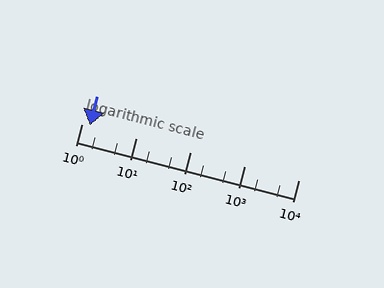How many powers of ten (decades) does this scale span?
The scale spans 4 decades, from 1 to 10000.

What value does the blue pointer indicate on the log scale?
The pointer indicates approximately 1.4.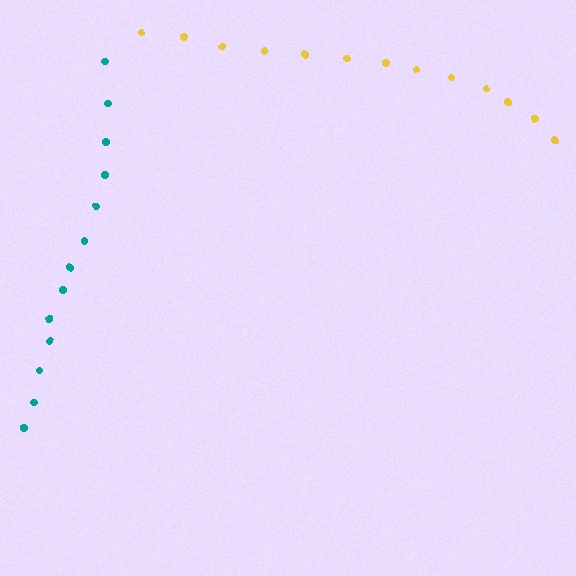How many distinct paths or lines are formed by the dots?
There are 2 distinct paths.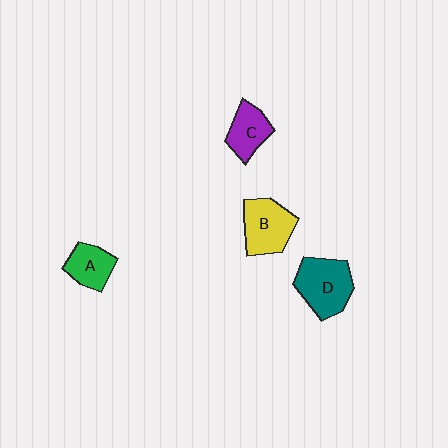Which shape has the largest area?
Shape D (teal).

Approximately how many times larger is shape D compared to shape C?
Approximately 1.6 times.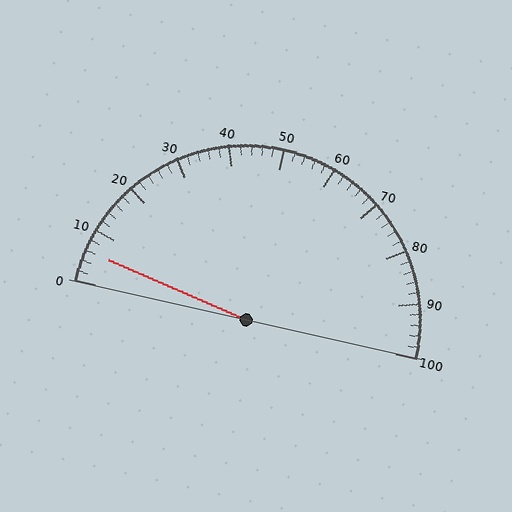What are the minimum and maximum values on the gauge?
The gauge ranges from 0 to 100.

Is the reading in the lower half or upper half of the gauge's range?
The reading is in the lower half of the range (0 to 100).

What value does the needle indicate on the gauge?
The needle indicates approximately 6.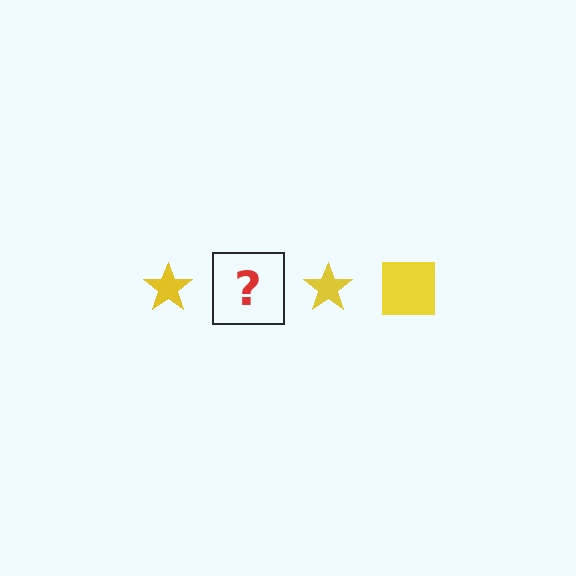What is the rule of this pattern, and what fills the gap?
The rule is that the pattern cycles through star, square shapes in yellow. The gap should be filled with a yellow square.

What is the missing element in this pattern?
The missing element is a yellow square.